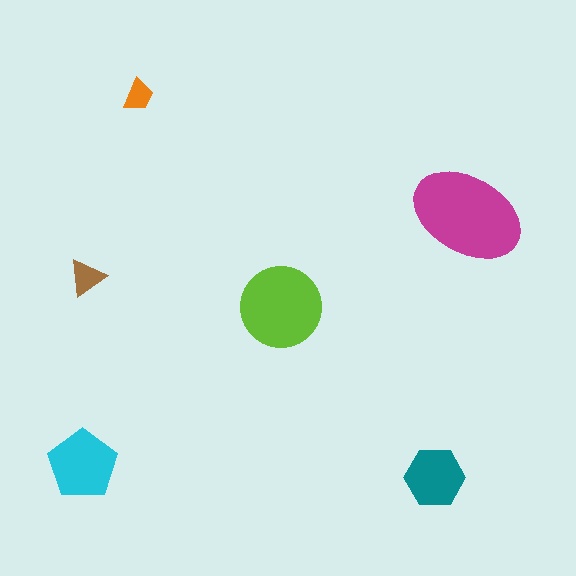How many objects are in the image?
There are 6 objects in the image.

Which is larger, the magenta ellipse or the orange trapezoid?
The magenta ellipse.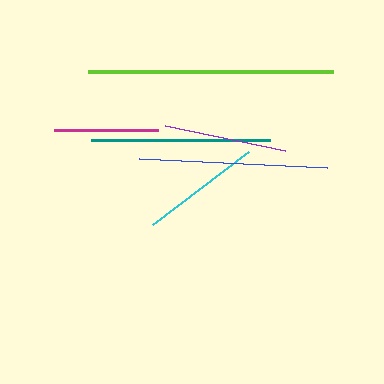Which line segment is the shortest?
The magenta line is the shortest at approximately 104 pixels.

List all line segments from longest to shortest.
From longest to shortest: lime, blue, teal, purple, cyan, magenta.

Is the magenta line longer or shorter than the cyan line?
The cyan line is longer than the magenta line.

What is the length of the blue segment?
The blue segment is approximately 189 pixels long.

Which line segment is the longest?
The lime line is the longest at approximately 245 pixels.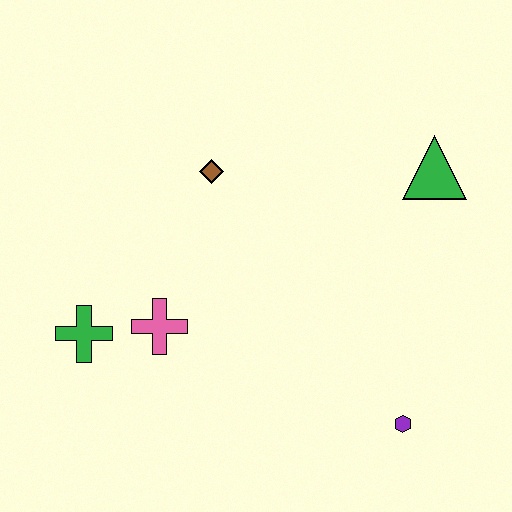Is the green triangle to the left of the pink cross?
No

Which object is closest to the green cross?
The pink cross is closest to the green cross.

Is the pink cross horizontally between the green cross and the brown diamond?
Yes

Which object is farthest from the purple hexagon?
The green cross is farthest from the purple hexagon.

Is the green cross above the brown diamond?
No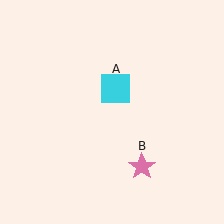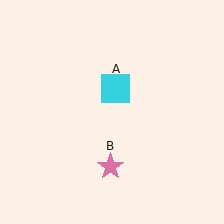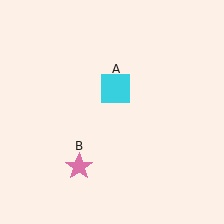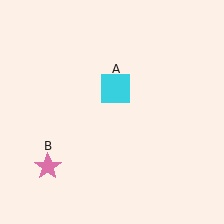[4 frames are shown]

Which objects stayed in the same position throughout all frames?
Cyan square (object A) remained stationary.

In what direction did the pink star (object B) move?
The pink star (object B) moved left.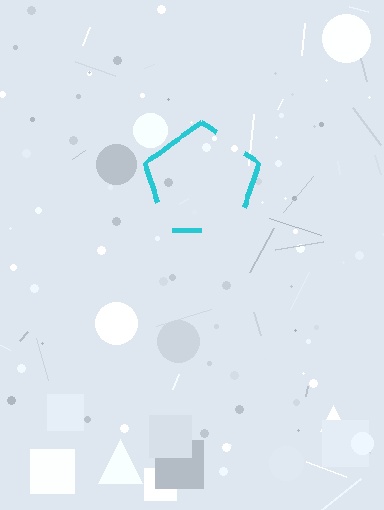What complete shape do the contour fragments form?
The contour fragments form a pentagon.